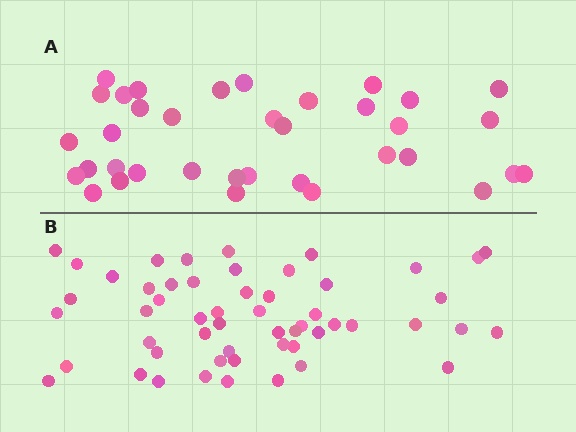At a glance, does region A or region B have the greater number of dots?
Region B (the bottom region) has more dots.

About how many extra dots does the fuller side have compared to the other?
Region B has approximately 20 more dots than region A.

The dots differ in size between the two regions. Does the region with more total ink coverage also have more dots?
No. Region A has more total ink coverage because its dots are larger, but region B actually contains more individual dots. Total area can be misleading — the number of items is what matters here.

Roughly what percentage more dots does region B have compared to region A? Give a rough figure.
About 50% more.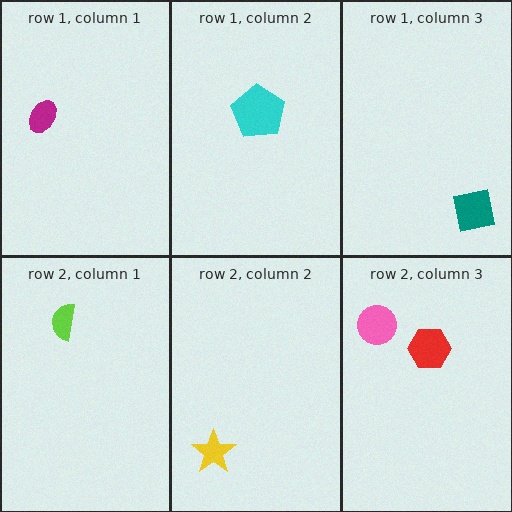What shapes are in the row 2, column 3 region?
The red hexagon, the pink circle.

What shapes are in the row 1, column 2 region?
The cyan pentagon.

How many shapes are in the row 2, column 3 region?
2.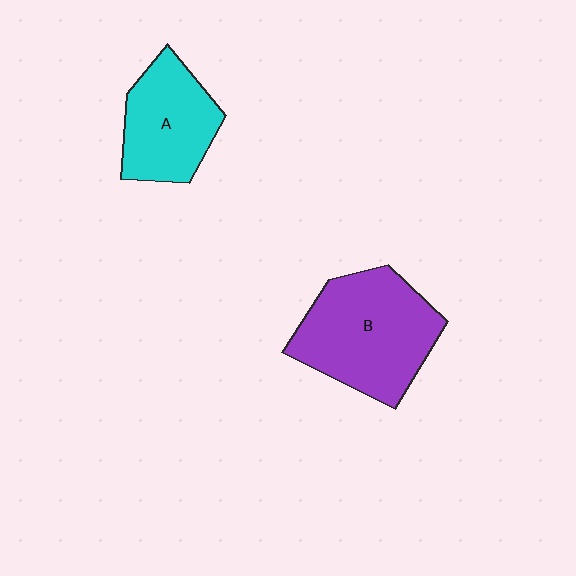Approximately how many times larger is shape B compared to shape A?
Approximately 1.4 times.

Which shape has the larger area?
Shape B (purple).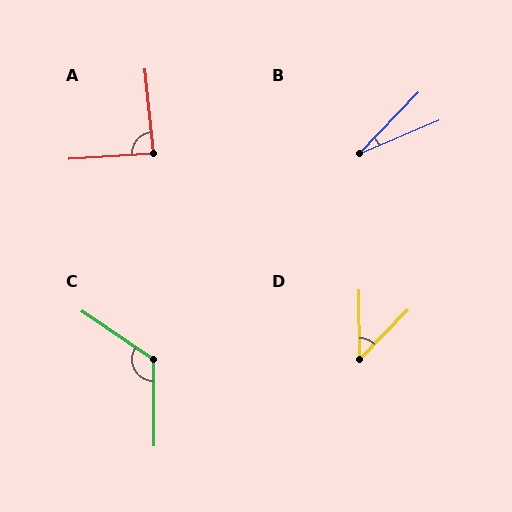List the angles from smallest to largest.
B (23°), D (45°), A (87°), C (125°).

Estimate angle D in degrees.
Approximately 45 degrees.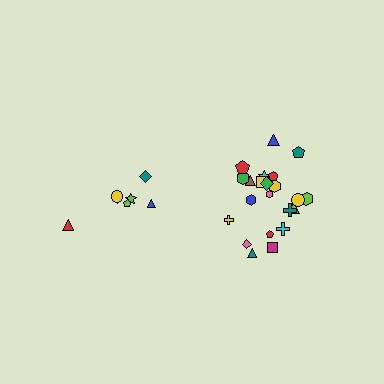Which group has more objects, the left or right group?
The right group.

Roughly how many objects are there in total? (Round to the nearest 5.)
Roughly 30 objects in total.